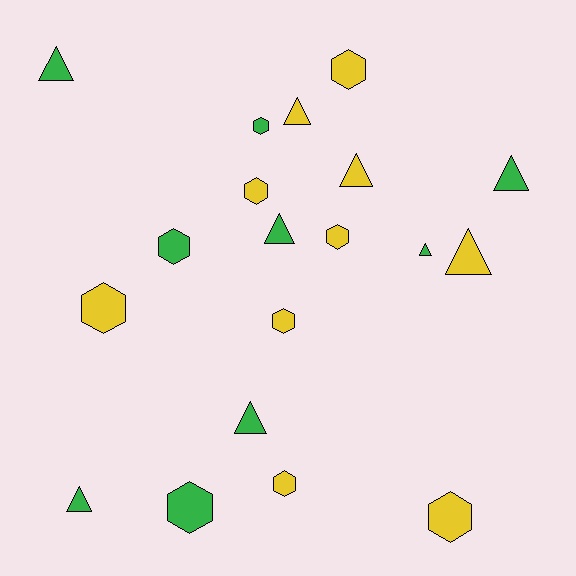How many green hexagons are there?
There are 3 green hexagons.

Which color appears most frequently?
Yellow, with 10 objects.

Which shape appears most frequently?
Hexagon, with 10 objects.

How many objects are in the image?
There are 19 objects.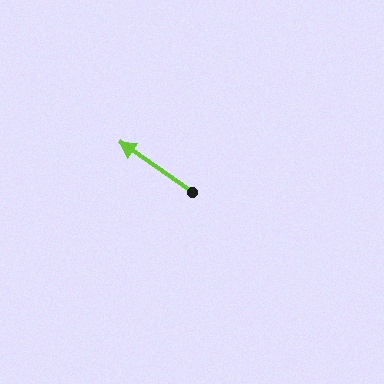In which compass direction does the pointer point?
Northwest.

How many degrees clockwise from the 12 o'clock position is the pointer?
Approximately 305 degrees.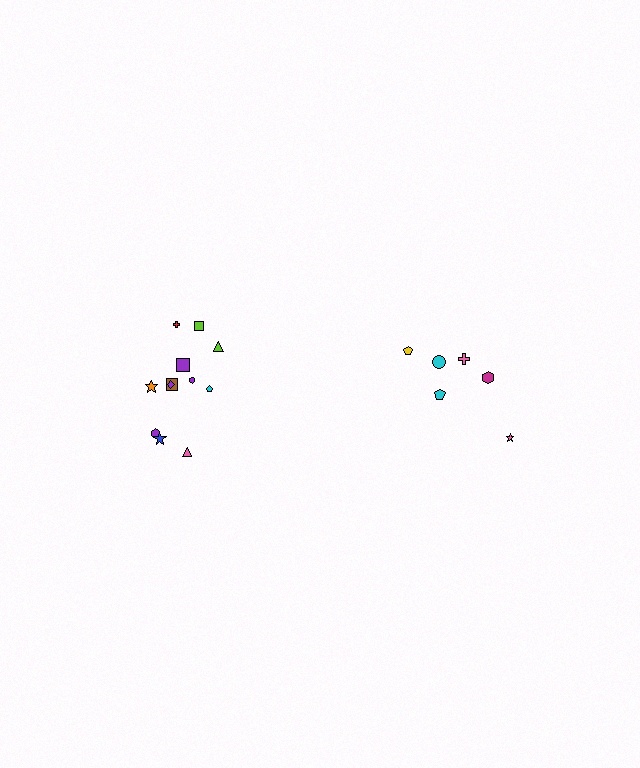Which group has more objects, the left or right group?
The left group.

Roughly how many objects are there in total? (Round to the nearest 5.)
Roughly 20 objects in total.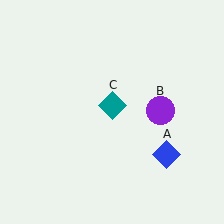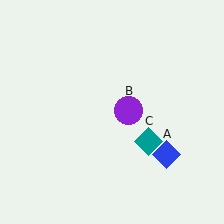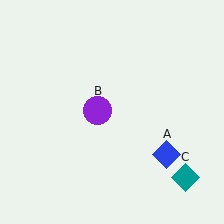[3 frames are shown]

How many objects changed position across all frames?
2 objects changed position: purple circle (object B), teal diamond (object C).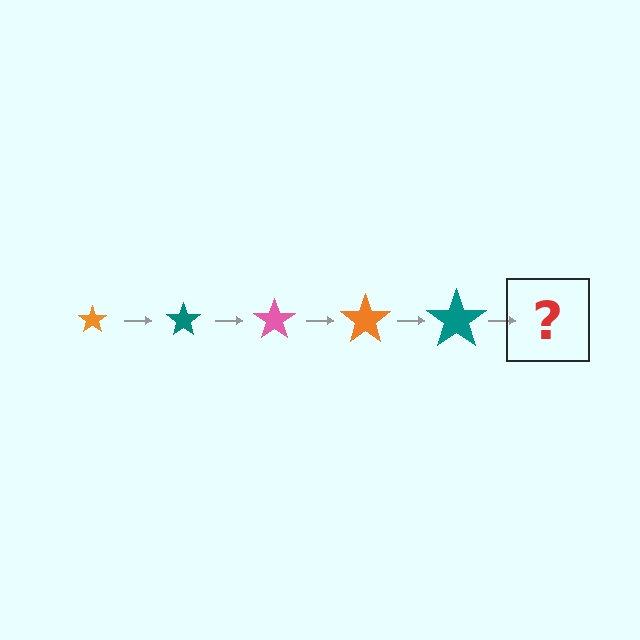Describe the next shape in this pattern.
It should be a pink star, larger than the previous one.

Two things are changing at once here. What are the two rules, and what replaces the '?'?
The two rules are that the star grows larger each step and the color cycles through orange, teal, and pink. The '?' should be a pink star, larger than the previous one.